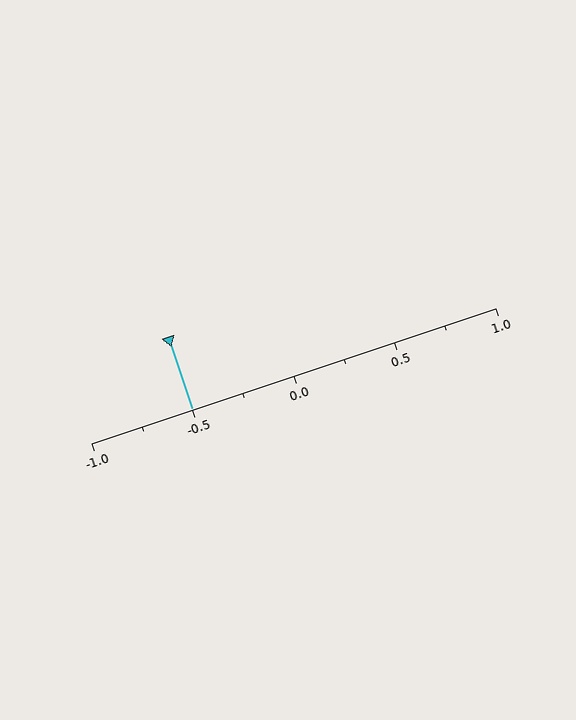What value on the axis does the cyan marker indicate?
The marker indicates approximately -0.5.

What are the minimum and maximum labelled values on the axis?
The axis runs from -1.0 to 1.0.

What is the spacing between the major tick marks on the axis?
The major ticks are spaced 0.5 apart.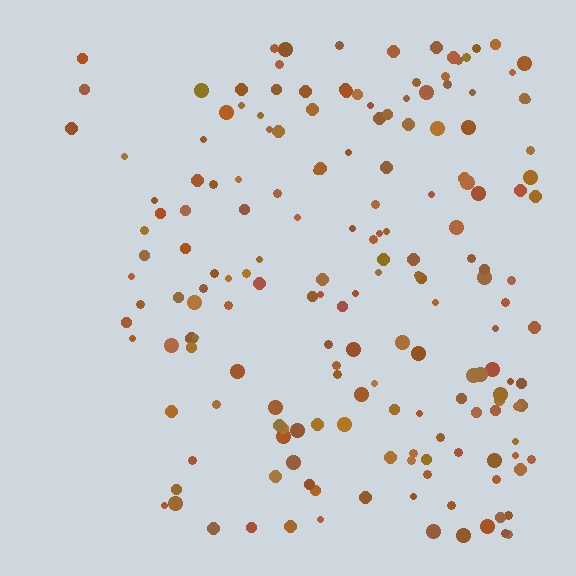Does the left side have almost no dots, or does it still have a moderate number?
Still a moderate number, just noticeably fewer than the right.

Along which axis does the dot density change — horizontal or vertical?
Horizontal.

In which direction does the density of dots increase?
From left to right, with the right side densest.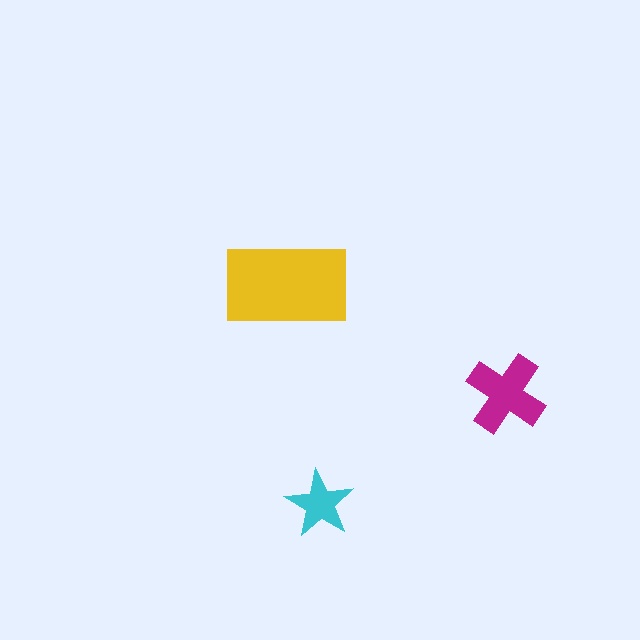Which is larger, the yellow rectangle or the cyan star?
The yellow rectangle.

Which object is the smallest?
The cyan star.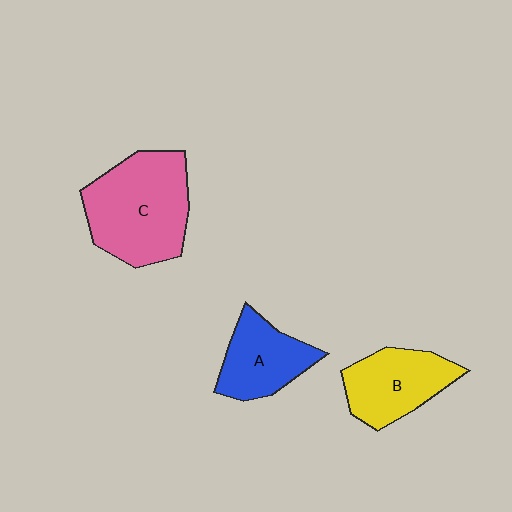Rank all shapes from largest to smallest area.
From largest to smallest: C (pink), B (yellow), A (blue).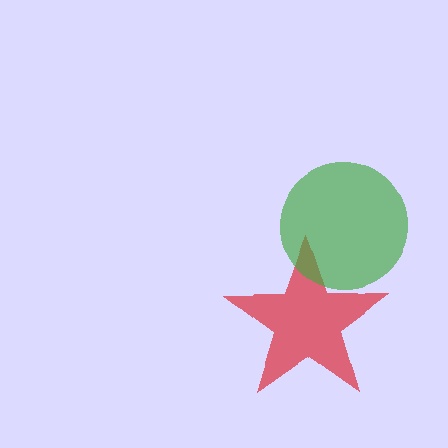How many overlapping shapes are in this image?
There are 2 overlapping shapes in the image.